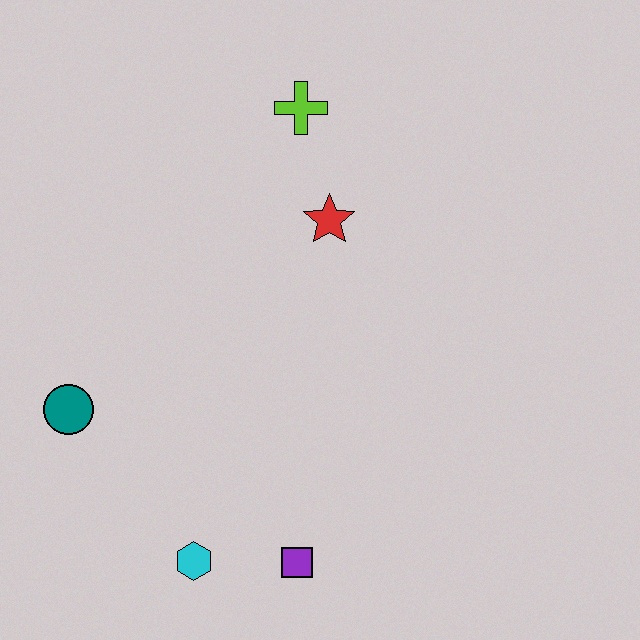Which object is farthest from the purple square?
The lime cross is farthest from the purple square.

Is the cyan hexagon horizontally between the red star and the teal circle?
Yes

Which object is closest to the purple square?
The cyan hexagon is closest to the purple square.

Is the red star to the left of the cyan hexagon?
No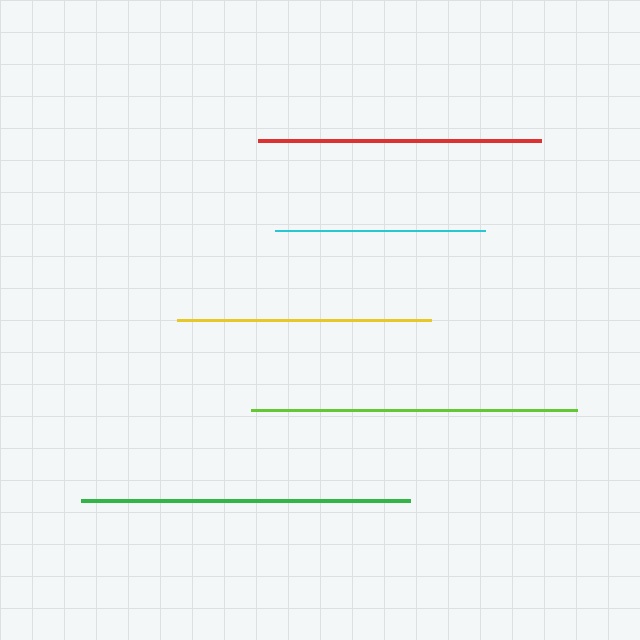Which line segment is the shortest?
The cyan line is the shortest at approximately 211 pixels.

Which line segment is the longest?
The green line is the longest at approximately 330 pixels.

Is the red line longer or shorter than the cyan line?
The red line is longer than the cyan line.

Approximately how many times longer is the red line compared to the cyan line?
The red line is approximately 1.3 times the length of the cyan line.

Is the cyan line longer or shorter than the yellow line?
The yellow line is longer than the cyan line.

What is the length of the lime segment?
The lime segment is approximately 327 pixels long.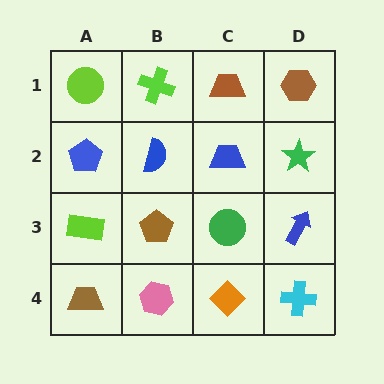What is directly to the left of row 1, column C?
A lime cross.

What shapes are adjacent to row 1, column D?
A green star (row 2, column D), a brown trapezoid (row 1, column C).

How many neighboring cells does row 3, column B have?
4.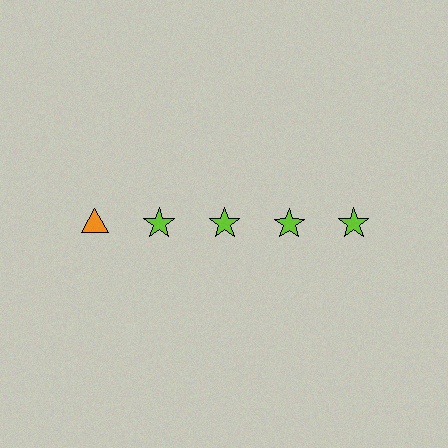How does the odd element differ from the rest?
It differs in both color (orange instead of lime) and shape (triangle instead of star).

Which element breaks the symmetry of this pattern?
The orange triangle in the top row, leftmost column breaks the symmetry. All other shapes are lime stars.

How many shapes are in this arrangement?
There are 5 shapes arranged in a grid pattern.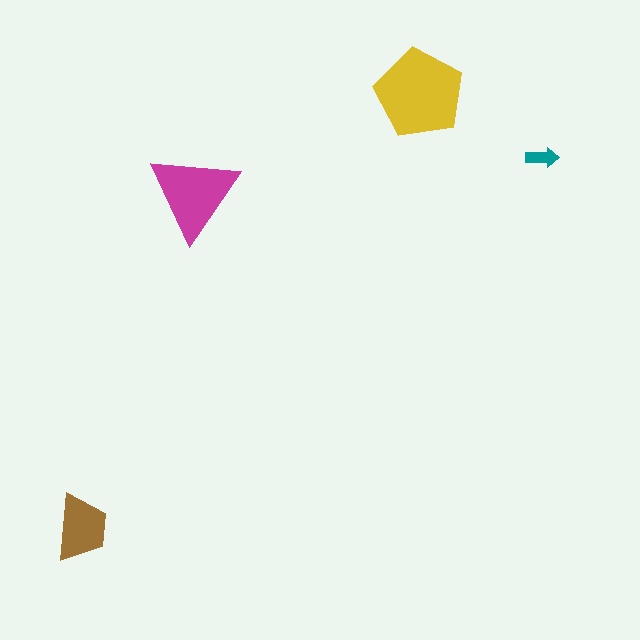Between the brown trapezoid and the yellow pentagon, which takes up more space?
The yellow pentagon.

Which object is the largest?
The yellow pentagon.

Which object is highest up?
The yellow pentagon is topmost.